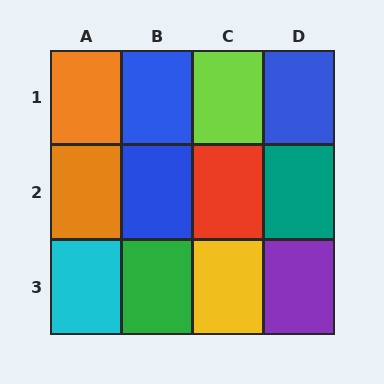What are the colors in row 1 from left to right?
Orange, blue, lime, blue.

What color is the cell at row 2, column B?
Blue.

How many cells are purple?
1 cell is purple.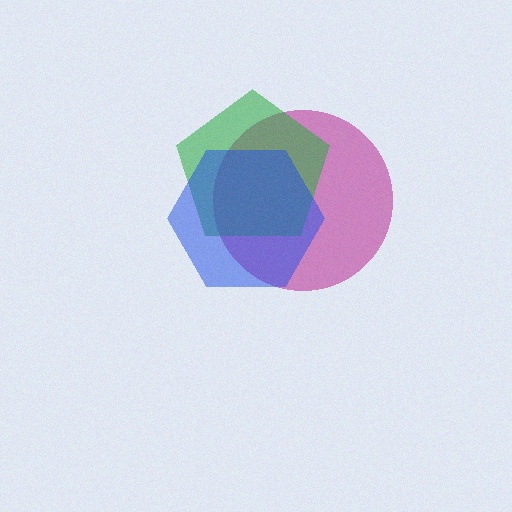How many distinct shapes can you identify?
There are 3 distinct shapes: a magenta circle, a green pentagon, a blue hexagon.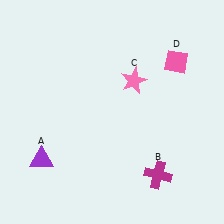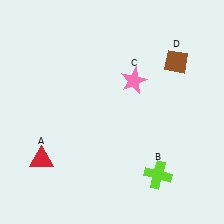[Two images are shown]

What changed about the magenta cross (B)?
In Image 1, B is magenta. In Image 2, it changed to lime.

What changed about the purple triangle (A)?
In Image 1, A is purple. In Image 2, it changed to red.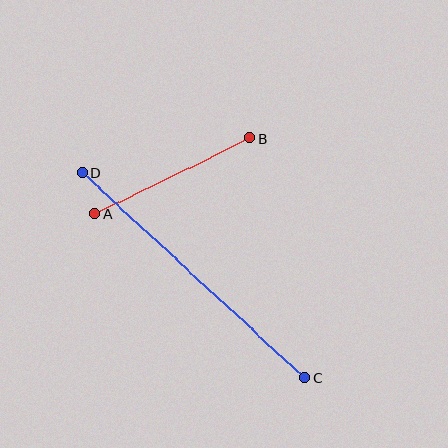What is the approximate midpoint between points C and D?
The midpoint is at approximately (193, 275) pixels.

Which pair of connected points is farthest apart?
Points C and D are farthest apart.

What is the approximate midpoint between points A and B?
The midpoint is at approximately (172, 176) pixels.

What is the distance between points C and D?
The distance is approximately 303 pixels.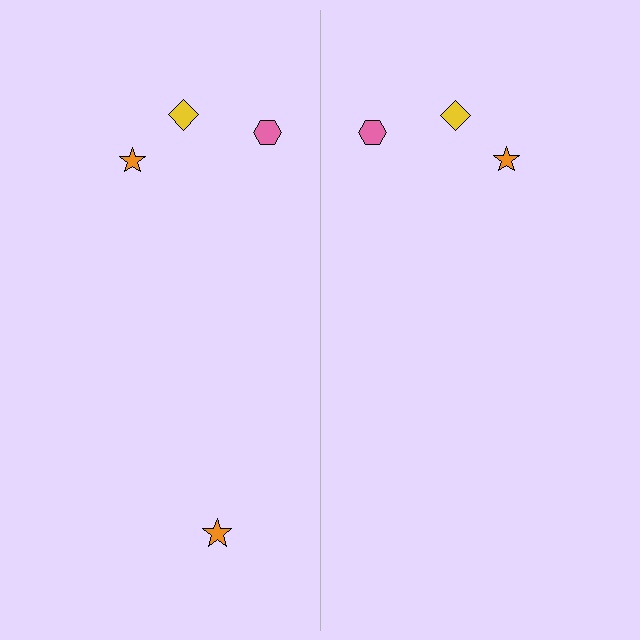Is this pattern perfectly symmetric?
No, the pattern is not perfectly symmetric. A orange star is missing from the right side.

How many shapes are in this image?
There are 7 shapes in this image.